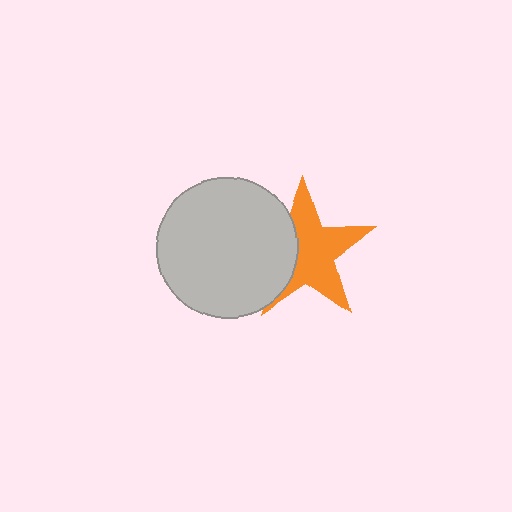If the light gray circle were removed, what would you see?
You would see the complete orange star.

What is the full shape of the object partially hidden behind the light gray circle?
The partially hidden object is an orange star.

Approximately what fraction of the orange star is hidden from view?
Roughly 34% of the orange star is hidden behind the light gray circle.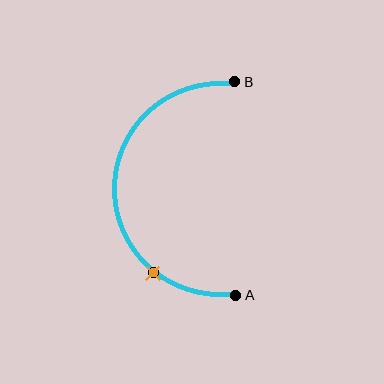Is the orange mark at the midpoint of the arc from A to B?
No. The orange mark lies on the arc but is closer to endpoint A. The arc midpoint would be at the point on the curve equidistant along the arc from both A and B.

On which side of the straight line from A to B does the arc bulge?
The arc bulges to the left of the straight line connecting A and B.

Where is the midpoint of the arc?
The arc midpoint is the point on the curve farthest from the straight line joining A and B. It sits to the left of that line.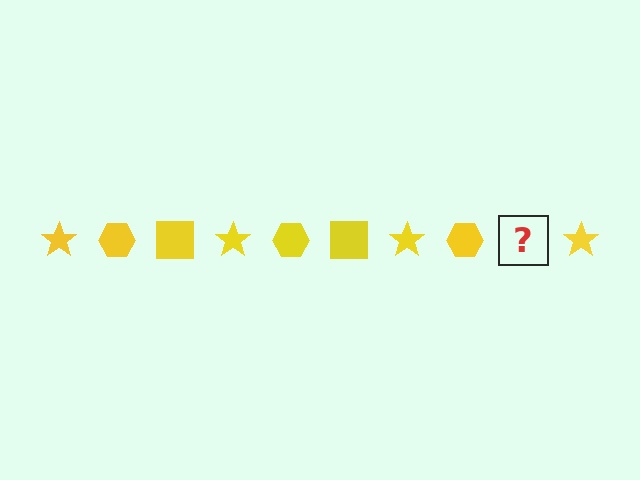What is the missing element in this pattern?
The missing element is a yellow square.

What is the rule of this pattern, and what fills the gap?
The rule is that the pattern cycles through star, hexagon, square shapes in yellow. The gap should be filled with a yellow square.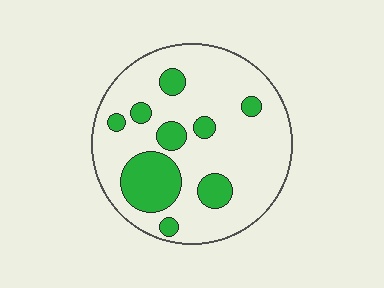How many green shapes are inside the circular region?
9.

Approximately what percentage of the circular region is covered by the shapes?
Approximately 20%.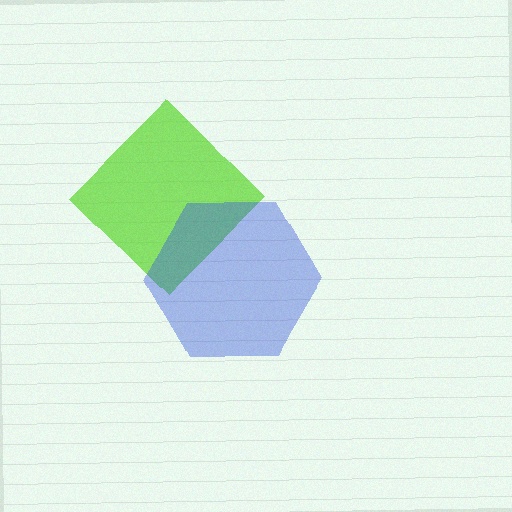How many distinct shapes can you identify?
There are 2 distinct shapes: a lime diamond, a blue hexagon.